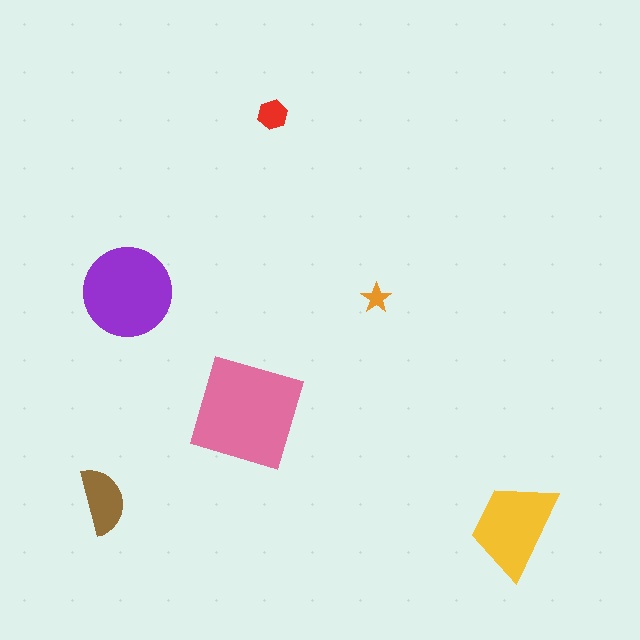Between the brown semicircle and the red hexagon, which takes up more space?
The brown semicircle.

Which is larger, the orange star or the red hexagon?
The red hexagon.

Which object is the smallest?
The orange star.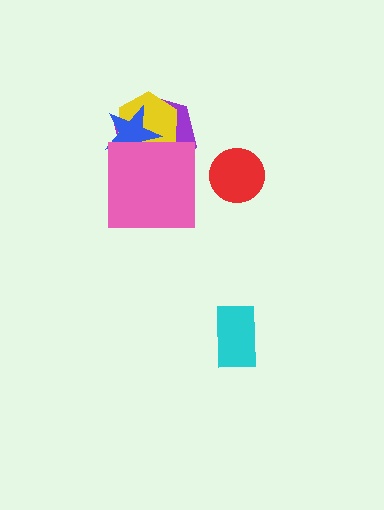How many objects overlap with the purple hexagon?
3 objects overlap with the purple hexagon.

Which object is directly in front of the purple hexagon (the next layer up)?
The yellow hexagon is directly in front of the purple hexagon.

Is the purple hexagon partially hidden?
Yes, it is partially covered by another shape.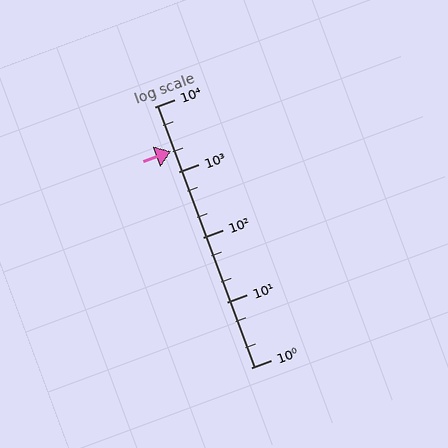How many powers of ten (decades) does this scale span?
The scale spans 4 decades, from 1 to 10000.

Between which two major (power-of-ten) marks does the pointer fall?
The pointer is between 1000 and 10000.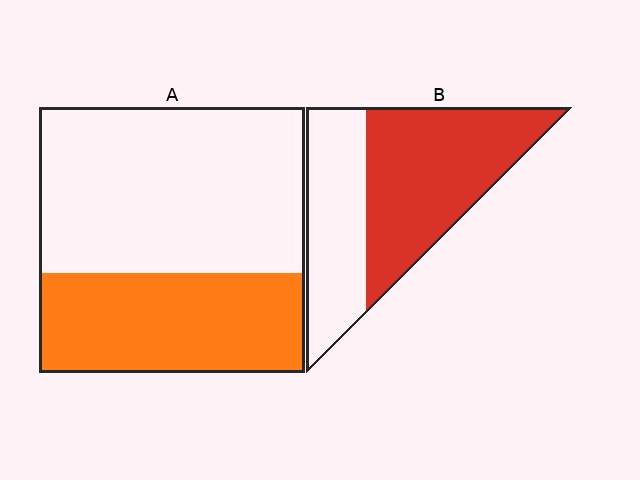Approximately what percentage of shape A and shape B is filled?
A is approximately 40% and B is approximately 60%.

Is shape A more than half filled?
No.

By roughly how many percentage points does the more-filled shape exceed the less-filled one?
By roughly 20 percentage points (B over A).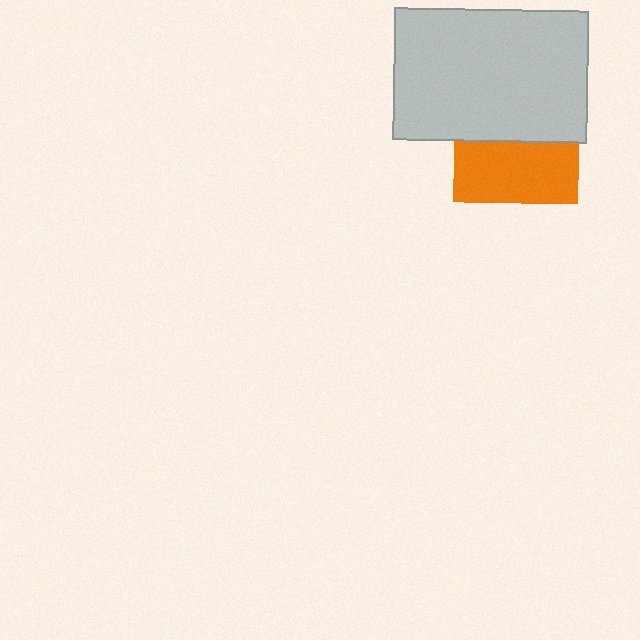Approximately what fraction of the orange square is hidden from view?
Roughly 52% of the orange square is hidden behind the light gray rectangle.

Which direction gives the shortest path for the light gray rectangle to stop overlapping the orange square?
Moving up gives the shortest separation.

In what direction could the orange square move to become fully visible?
The orange square could move down. That would shift it out from behind the light gray rectangle entirely.